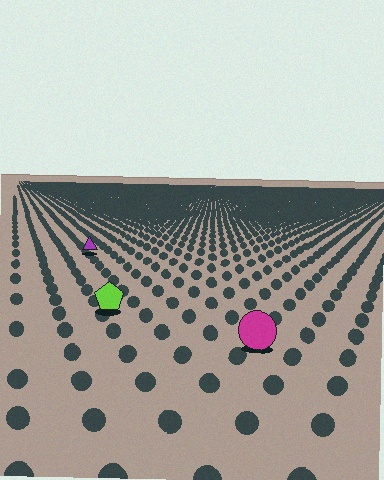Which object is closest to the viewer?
The magenta circle is closest. The texture marks near it are larger and more spread out.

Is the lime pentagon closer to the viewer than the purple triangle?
Yes. The lime pentagon is closer — you can tell from the texture gradient: the ground texture is coarser near it.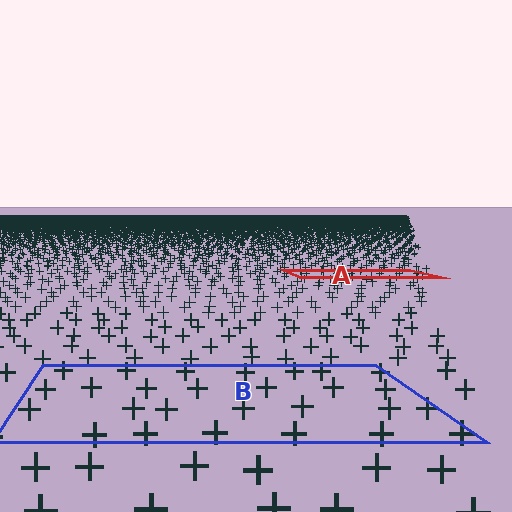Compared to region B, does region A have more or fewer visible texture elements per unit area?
Region A has more texture elements per unit area — they are packed more densely because it is farther away.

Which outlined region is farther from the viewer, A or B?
Region A is farther from the viewer — the texture elements inside it appear smaller and more densely packed.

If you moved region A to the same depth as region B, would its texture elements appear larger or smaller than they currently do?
They would appear larger. At a closer depth, the same texture elements are projected at a bigger on-screen size.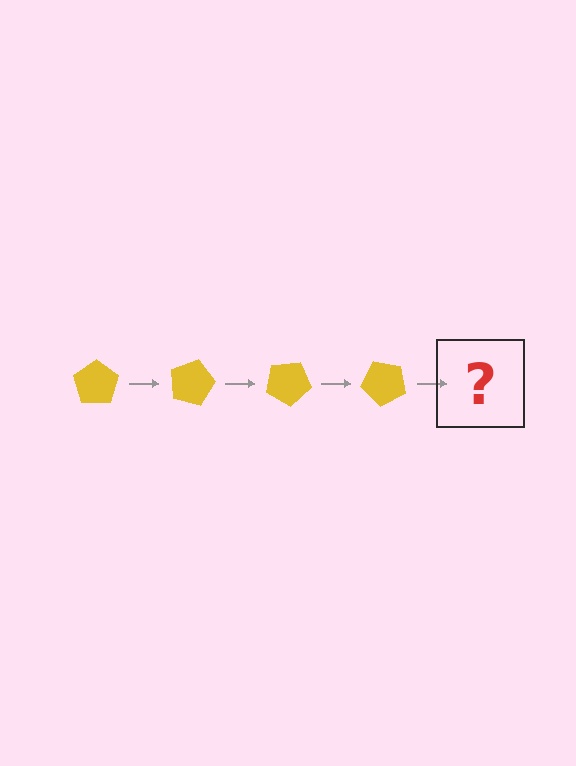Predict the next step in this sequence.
The next step is a yellow pentagon rotated 60 degrees.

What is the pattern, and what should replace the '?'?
The pattern is that the pentagon rotates 15 degrees each step. The '?' should be a yellow pentagon rotated 60 degrees.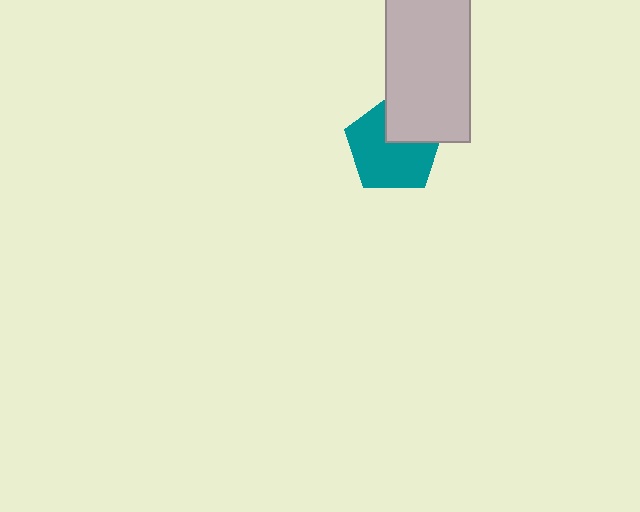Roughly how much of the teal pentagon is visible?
Most of it is visible (roughly 69%).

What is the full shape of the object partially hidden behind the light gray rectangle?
The partially hidden object is a teal pentagon.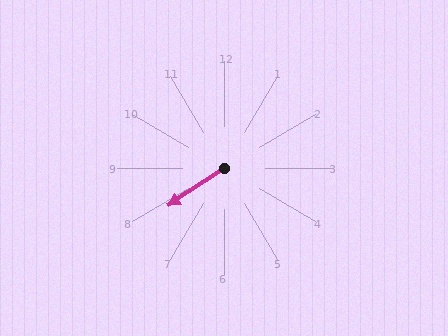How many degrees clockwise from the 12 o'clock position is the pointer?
Approximately 236 degrees.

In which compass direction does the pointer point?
Southwest.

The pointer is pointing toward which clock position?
Roughly 8 o'clock.